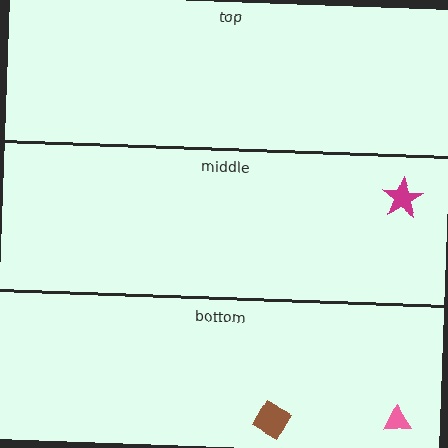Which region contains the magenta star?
The middle region.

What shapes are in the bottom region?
The brown diamond, the pink triangle.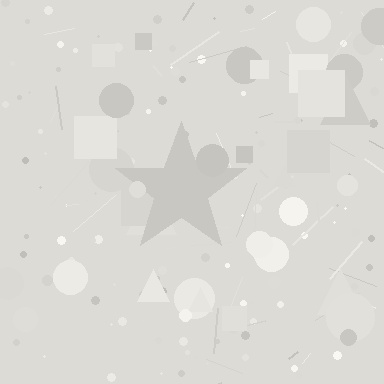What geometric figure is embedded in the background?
A star is embedded in the background.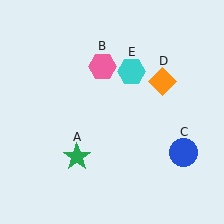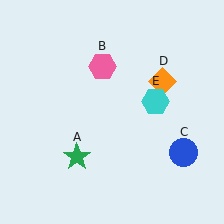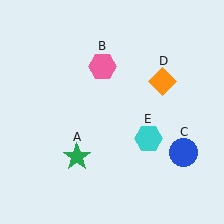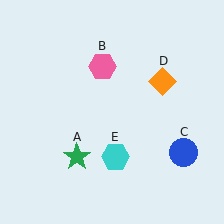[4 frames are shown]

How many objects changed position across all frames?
1 object changed position: cyan hexagon (object E).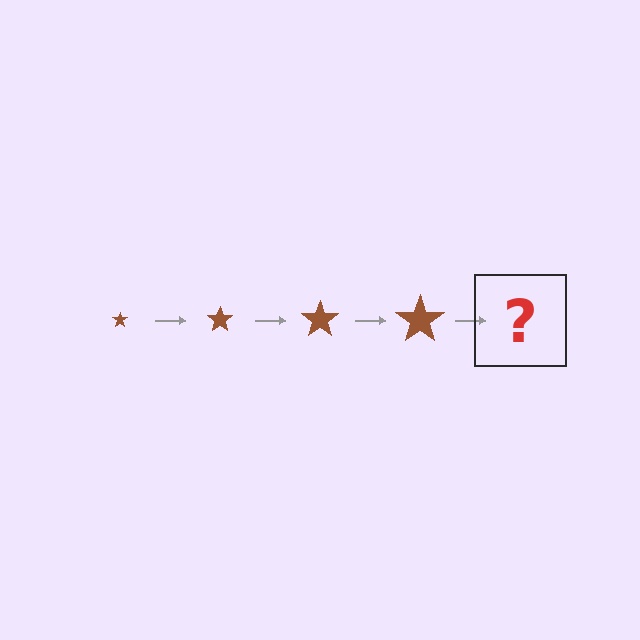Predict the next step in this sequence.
The next step is a brown star, larger than the previous one.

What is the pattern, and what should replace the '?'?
The pattern is that the star gets progressively larger each step. The '?' should be a brown star, larger than the previous one.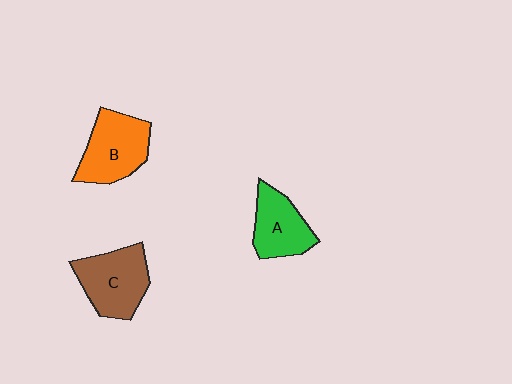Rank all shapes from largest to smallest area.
From largest to smallest: C (brown), B (orange), A (green).